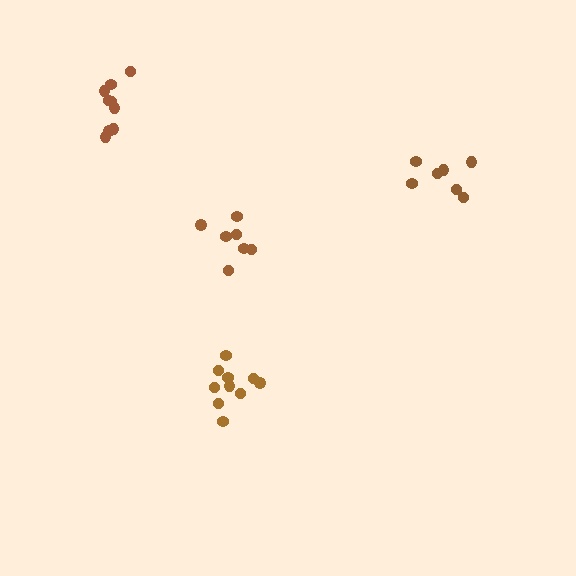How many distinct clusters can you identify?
There are 4 distinct clusters.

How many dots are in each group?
Group 1: 7 dots, Group 2: 7 dots, Group 3: 10 dots, Group 4: 9 dots (33 total).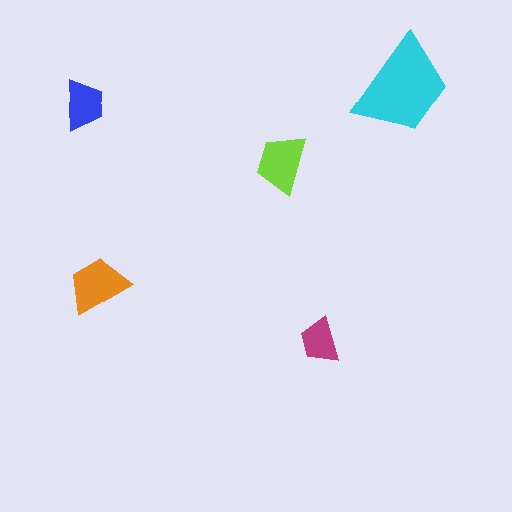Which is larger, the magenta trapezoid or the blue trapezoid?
The blue one.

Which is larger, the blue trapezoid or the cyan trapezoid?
The cyan one.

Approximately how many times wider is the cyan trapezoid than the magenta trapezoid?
About 2 times wider.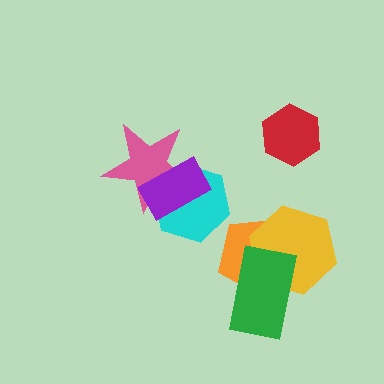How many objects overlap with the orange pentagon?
2 objects overlap with the orange pentagon.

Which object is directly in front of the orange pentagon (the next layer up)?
The yellow hexagon is directly in front of the orange pentagon.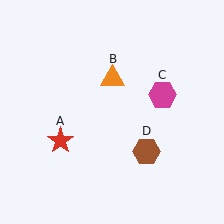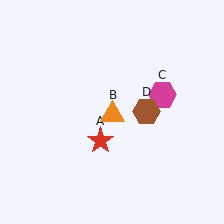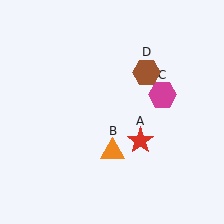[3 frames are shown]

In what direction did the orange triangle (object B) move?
The orange triangle (object B) moved down.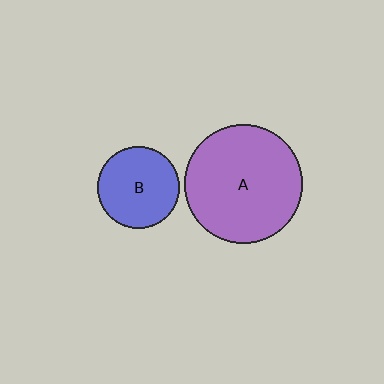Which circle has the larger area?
Circle A (purple).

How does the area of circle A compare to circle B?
Approximately 2.1 times.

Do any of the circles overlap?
No, none of the circles overlap.